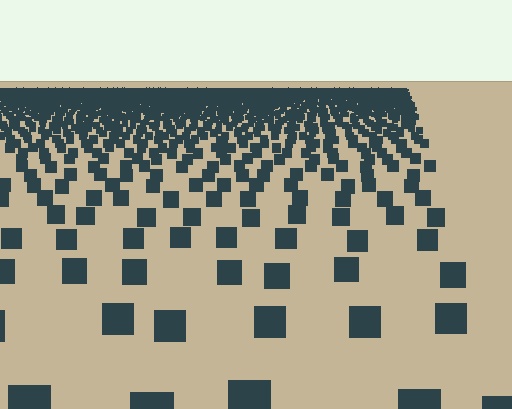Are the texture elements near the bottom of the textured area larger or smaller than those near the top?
Larger. Near the bottom, elements are closer to the viewer and appear at a bigger on-screen size.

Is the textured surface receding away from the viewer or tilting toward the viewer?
The surface is receding away from the viewer. Texture elements get smaller and denser toward the top.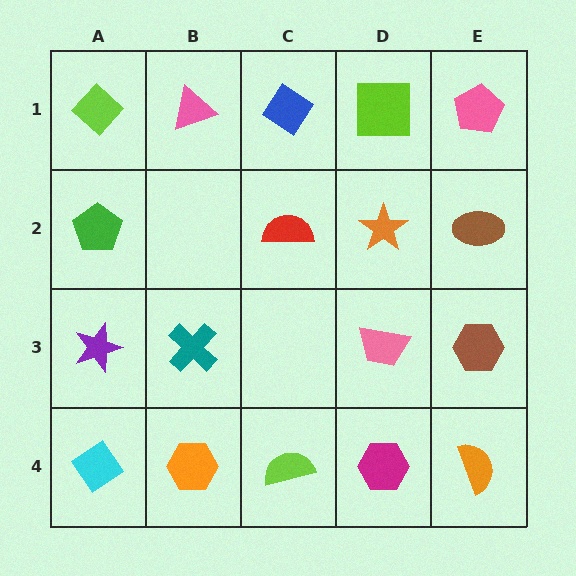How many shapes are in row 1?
5 shapes.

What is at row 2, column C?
A red semicircle.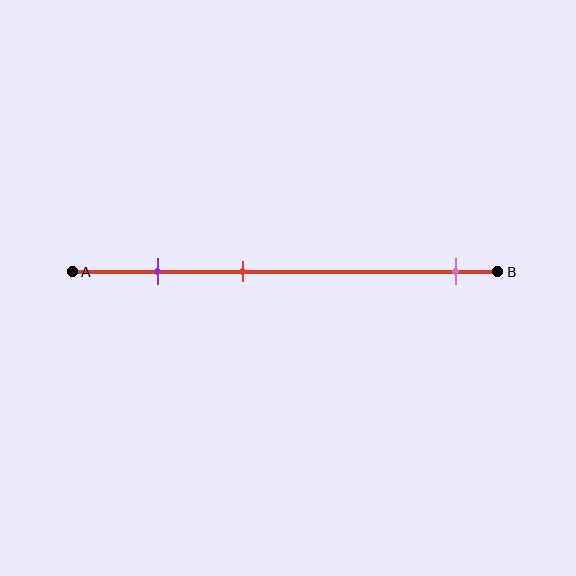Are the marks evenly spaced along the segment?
No, the marks are not evenly spaced.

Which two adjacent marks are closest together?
The purple and red marks are the closest adjacent pair.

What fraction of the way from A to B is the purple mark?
The purple mark is approximately 20% (0.2) of the way from A to B.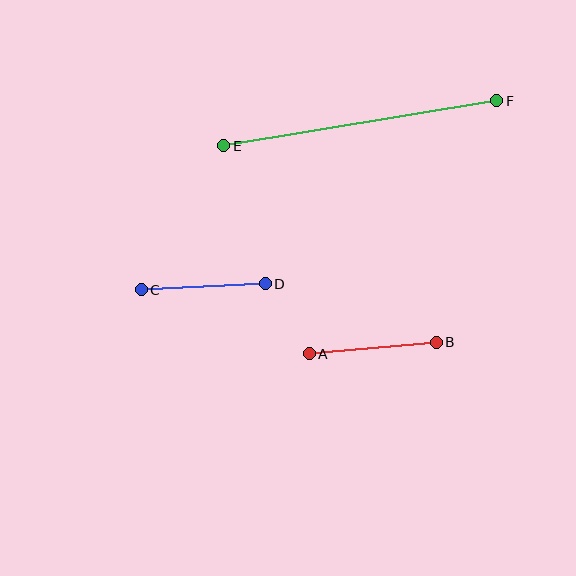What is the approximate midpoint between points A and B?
The midpoint is at approximately (373, 348) pixels.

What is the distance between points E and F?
The distance is approximately 277 pixels.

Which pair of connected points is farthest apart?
Points E and F are farthest apart.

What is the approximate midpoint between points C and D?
The midpoint is at approximately (203, 287) pixels.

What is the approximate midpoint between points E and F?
The midpoint is at approximately (360, 123) pixels.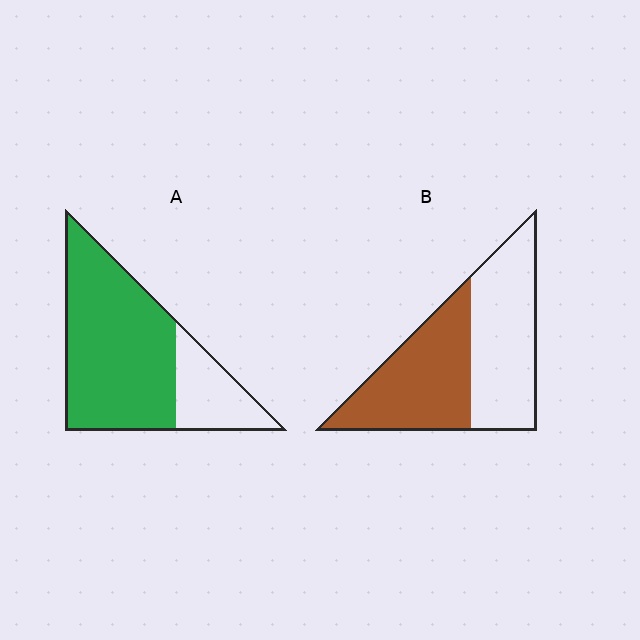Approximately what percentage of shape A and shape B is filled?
A is approximately 75% and B is approximately 50%.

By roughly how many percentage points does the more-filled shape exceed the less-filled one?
By roughly 25 percentage points (A over B).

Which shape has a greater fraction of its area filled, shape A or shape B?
Shape A.